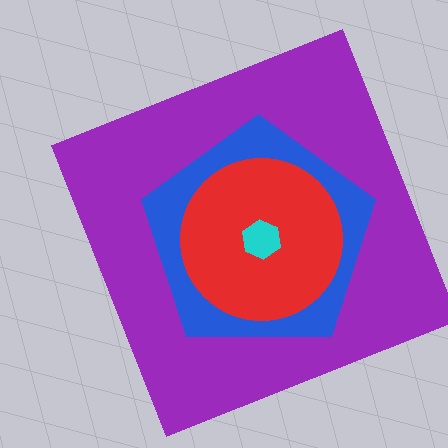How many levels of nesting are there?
4.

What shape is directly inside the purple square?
The blue pentagon.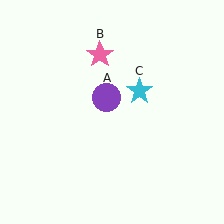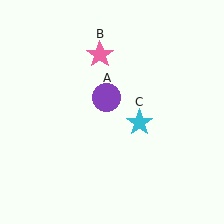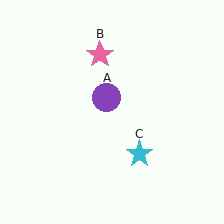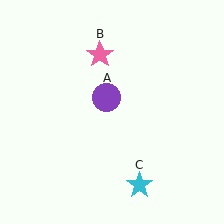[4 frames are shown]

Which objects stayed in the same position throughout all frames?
Purple circle (object A) and pink star (object B) remained stationary.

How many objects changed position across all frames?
1 object changed position: cyan star (object C).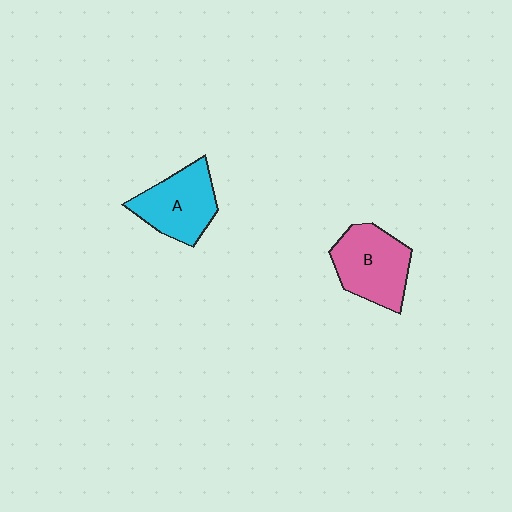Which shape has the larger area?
Shape B (pink).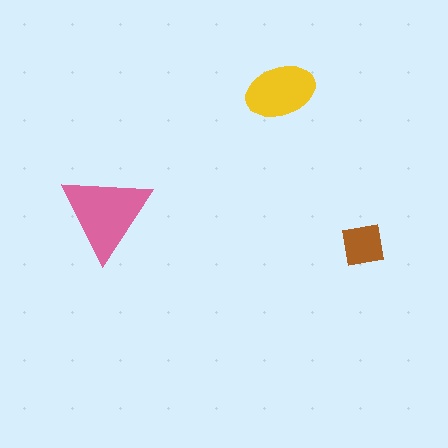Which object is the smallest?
The brown square.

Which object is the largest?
The pink triangle.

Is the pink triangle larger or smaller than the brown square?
Larger.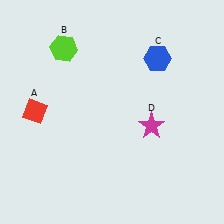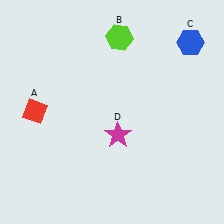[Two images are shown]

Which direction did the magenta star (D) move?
The magenta star (D) moved left.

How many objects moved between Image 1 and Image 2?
3 objects moved between the two images.